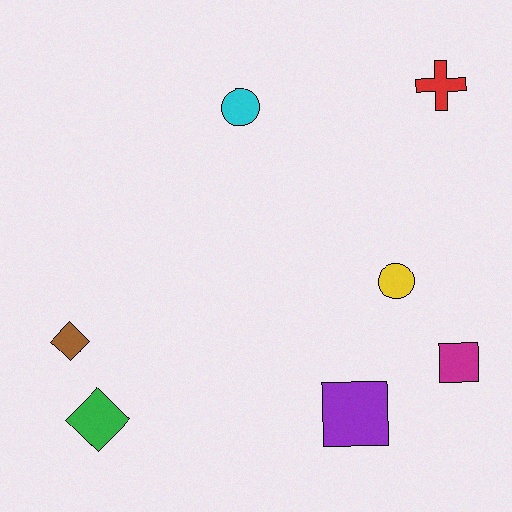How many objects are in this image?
There are 7 objects.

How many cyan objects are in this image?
There is 1 cyan object.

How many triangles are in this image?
There are no triangles.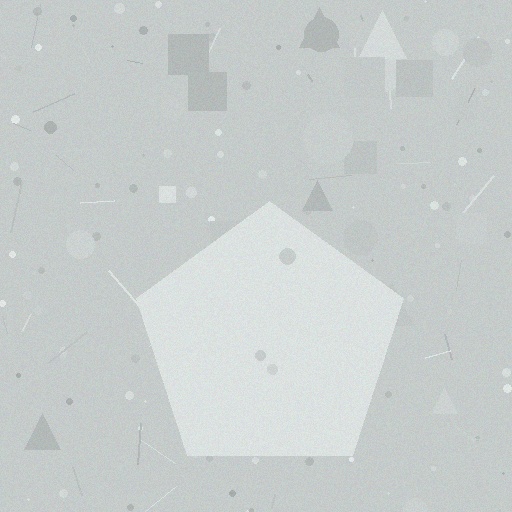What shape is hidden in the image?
A pentagon is hidden in the image.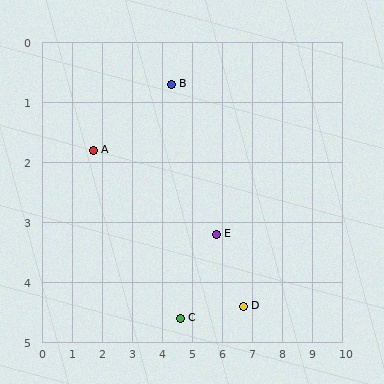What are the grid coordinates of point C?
Point C is at approximately (4.6, 4.6).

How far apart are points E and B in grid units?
Points E and B are about 2.9 grid units apart.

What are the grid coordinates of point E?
Point E is at approximately (5.8, 3.2).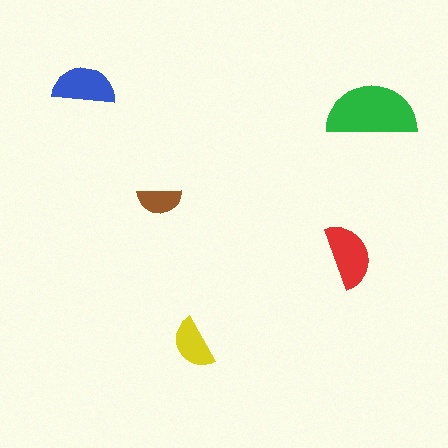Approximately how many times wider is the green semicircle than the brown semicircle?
About 2 times wider.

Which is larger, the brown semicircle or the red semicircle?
The red one.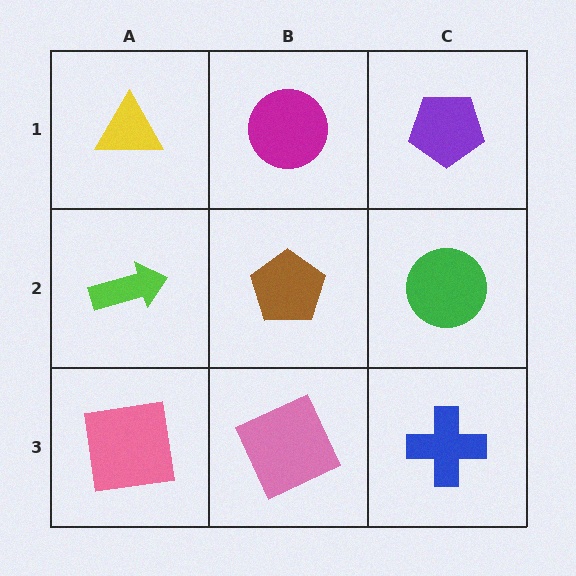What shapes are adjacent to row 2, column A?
A yellow triangle (row 1, column A), a pink square (row 3, column A), a brown pentagon (row 2, column B).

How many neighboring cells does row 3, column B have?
3.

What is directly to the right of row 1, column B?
A purple pentagon.